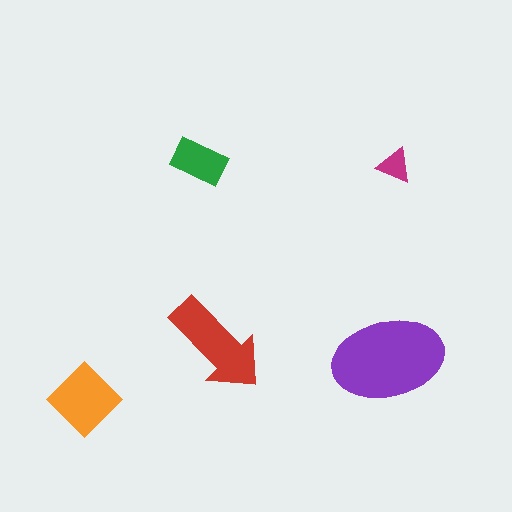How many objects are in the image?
There are 5 objects in the image.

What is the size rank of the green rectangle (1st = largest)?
4th.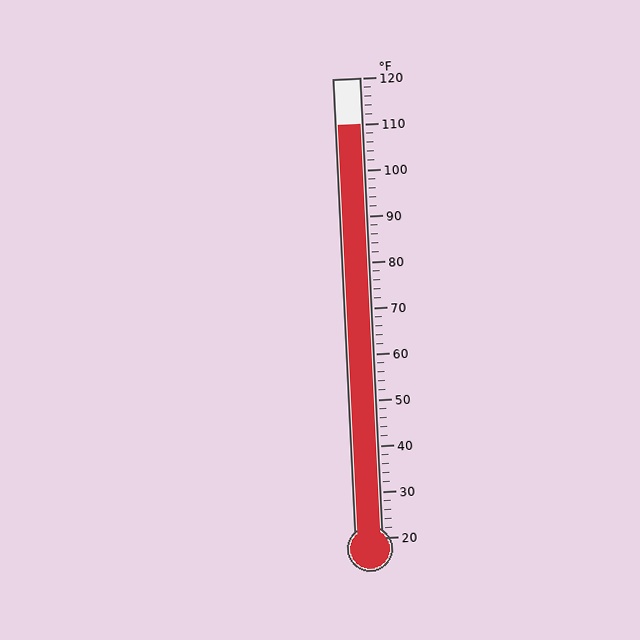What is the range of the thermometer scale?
The thermometer scale ranges from 20°F to 120°F.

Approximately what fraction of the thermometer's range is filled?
The thermometer is filled to approximately 90% of its range.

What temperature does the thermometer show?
The thermometer shows approximately 110°F.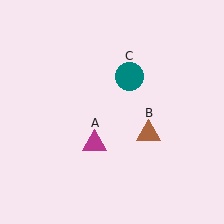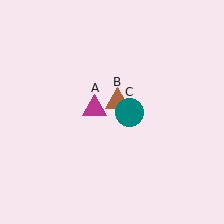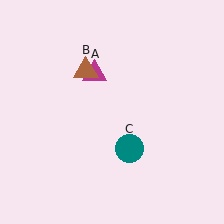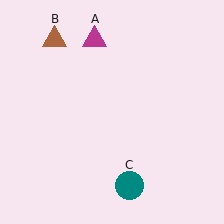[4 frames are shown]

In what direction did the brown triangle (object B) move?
The brown triangle (object B) moved up and to the left.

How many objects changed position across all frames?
3 objects changed position: magenta triangle (object A), brown triangle (object B), teal circle (object C).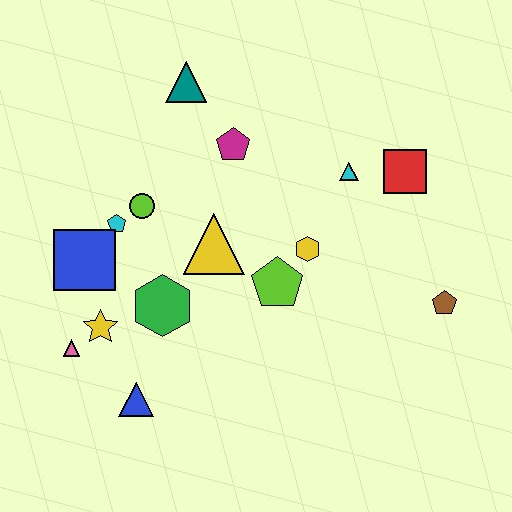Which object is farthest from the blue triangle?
The red square is farthest from the blue triangle.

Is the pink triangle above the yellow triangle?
No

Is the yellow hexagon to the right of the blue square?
Yes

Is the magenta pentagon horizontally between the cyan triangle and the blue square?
Yes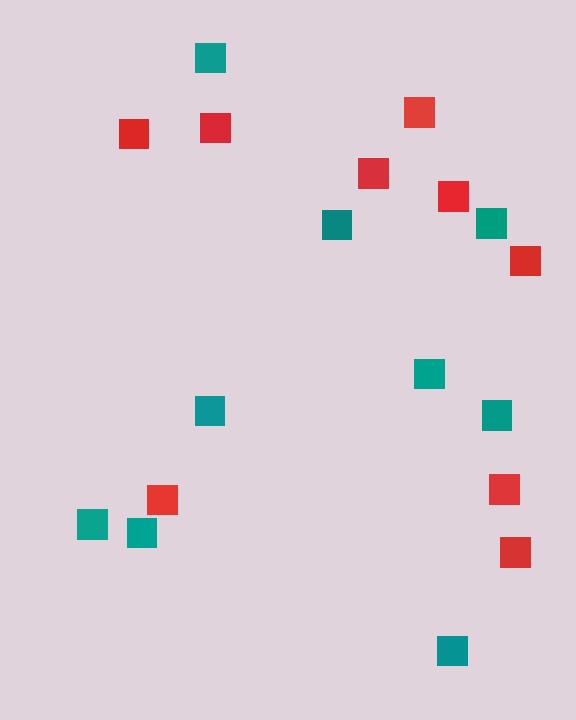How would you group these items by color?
There are 2 groups: one group of teal squares (9) and one group of red squares (9).